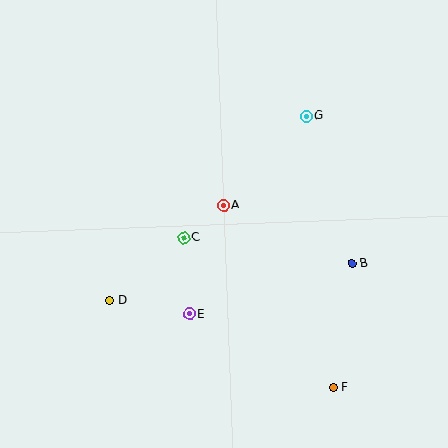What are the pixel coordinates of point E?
Point E is at (189, 314).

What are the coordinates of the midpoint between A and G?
The midpoint between A and G is at (265, 161).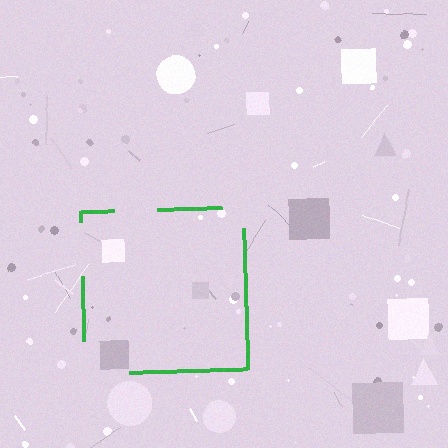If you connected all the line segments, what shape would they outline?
They would outline a square.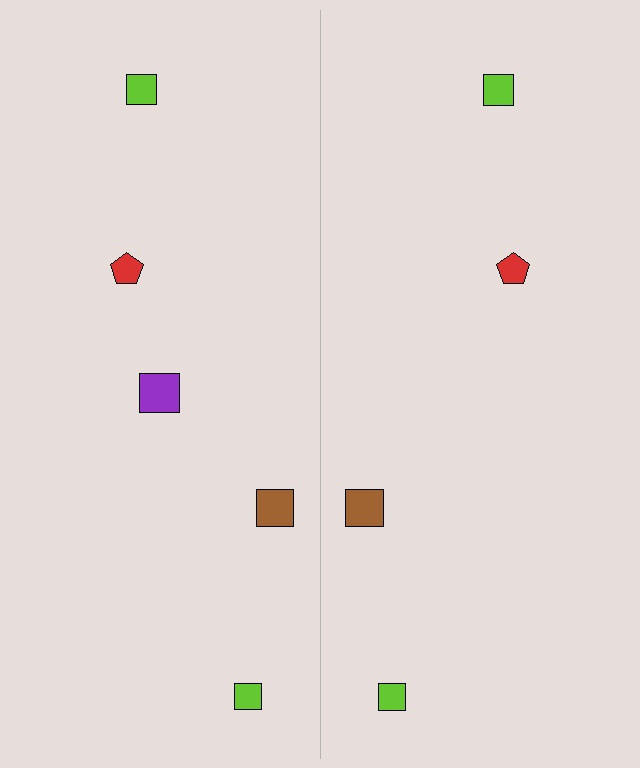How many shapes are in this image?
There are 9 shapes in this image.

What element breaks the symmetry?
A purple square is missing from the right side.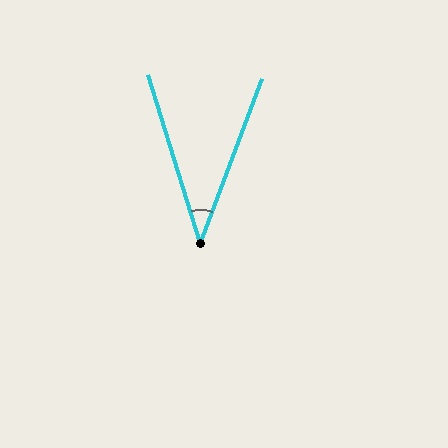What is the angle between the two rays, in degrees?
Approximately 38 degrees.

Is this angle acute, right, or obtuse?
It is acute.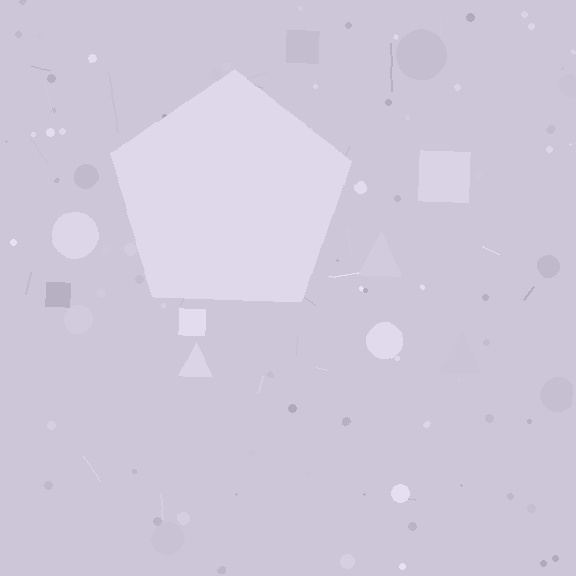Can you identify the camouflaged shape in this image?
The camouflaged shape is a pentagon.